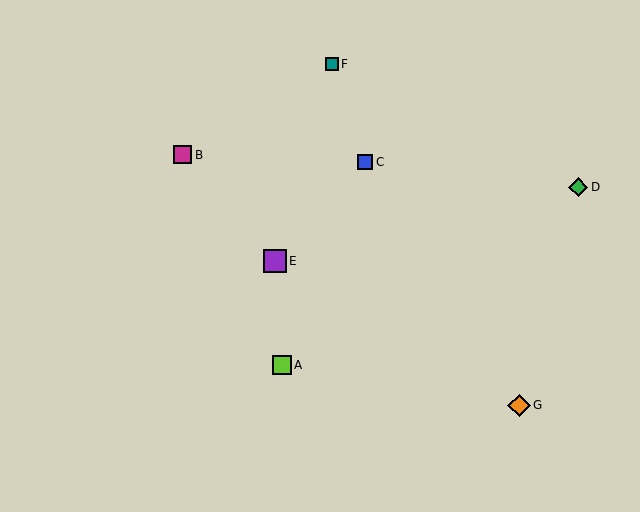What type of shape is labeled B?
Shape B is a magenta square.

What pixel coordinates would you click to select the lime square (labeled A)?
Click at (282, 365) to select the lime square A.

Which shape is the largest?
The purple square (labeled E) is the largest.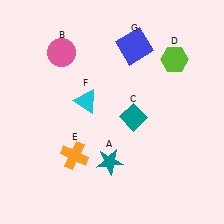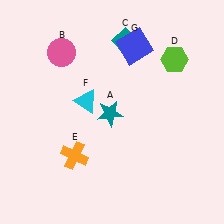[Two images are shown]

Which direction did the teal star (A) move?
The teal star (A) moved up.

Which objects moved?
The objects that moved are: the teal star (A), the teal diamond (C).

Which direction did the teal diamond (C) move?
The teal diamond (C) moved up.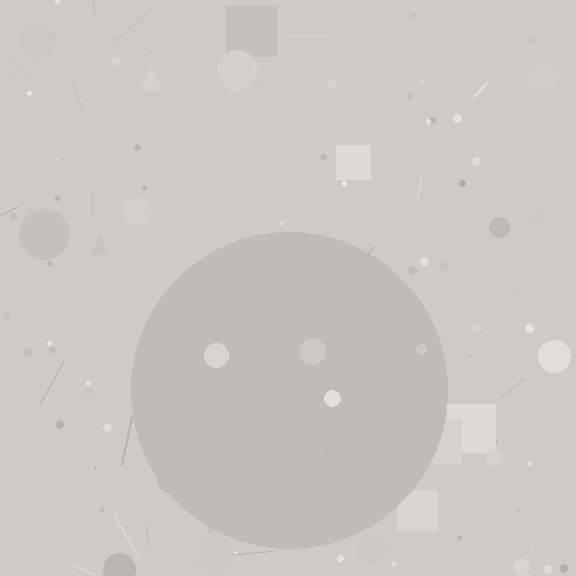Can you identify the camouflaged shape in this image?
The camouflaged shape is a circle.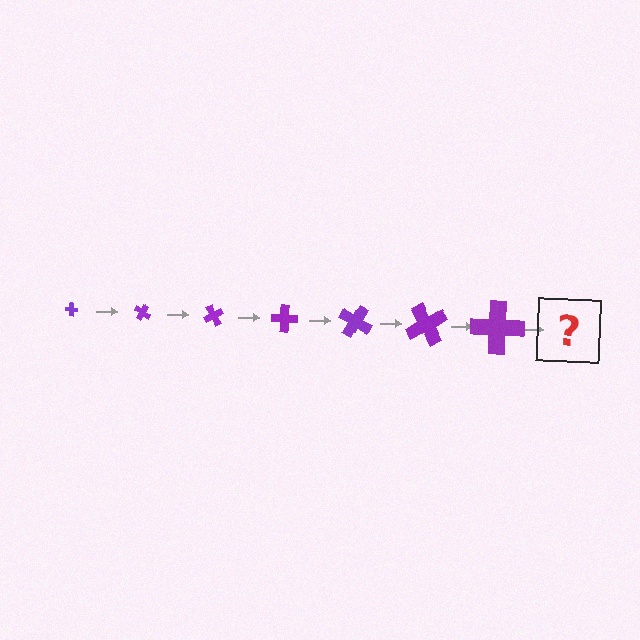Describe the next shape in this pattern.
It should be a cross, larger than the previous one and rotated 210 degrees from the start.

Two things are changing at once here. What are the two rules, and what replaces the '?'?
The two rules are that the cross grows larger each step and it rotates 30 degrees each step. The '?' should be a cross, larger than the previous one and rotated 210 degrees from the start.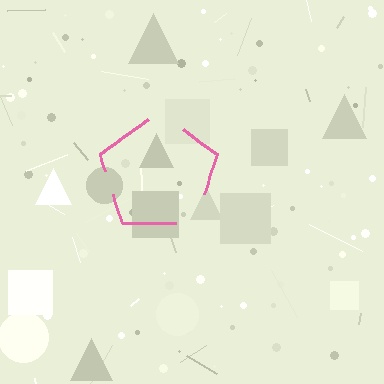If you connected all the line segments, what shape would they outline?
They would outline a pentagon.